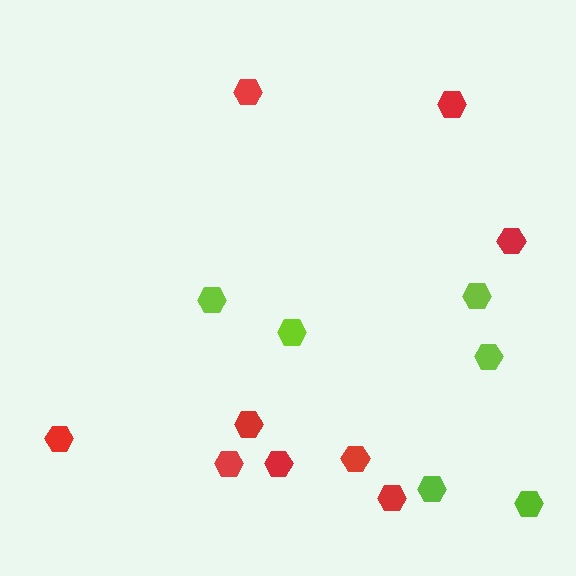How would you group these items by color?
There are 2 groups: one group of red hexagons (9) and one group of lime hexagons (6).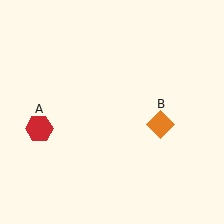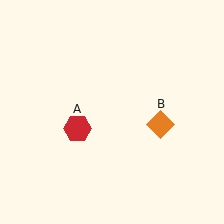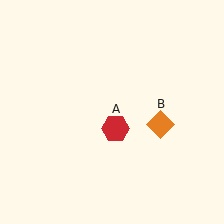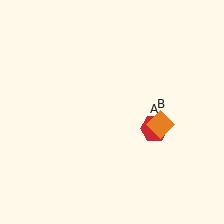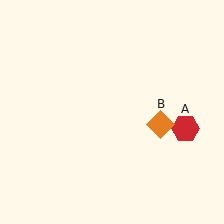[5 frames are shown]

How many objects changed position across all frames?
1 object changed position: red hexagon (object A).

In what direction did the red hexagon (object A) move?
The red hexagon (object A) moved right.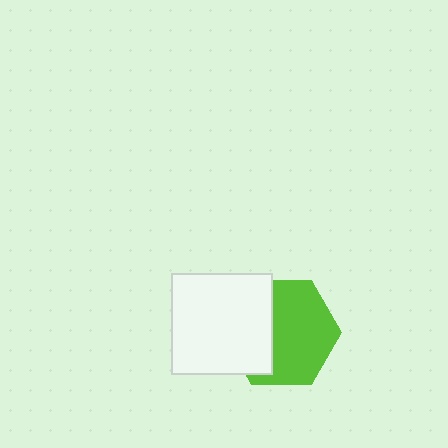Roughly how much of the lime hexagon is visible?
About half of it is visible (roughly 61%).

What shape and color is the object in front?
The object in front is a white square.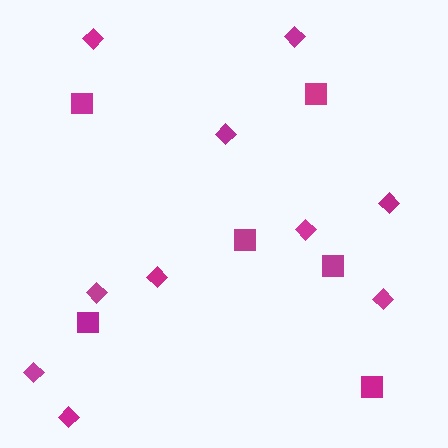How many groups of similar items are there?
There are 2 groups: one group of diamonds (10) and one group of squares (6).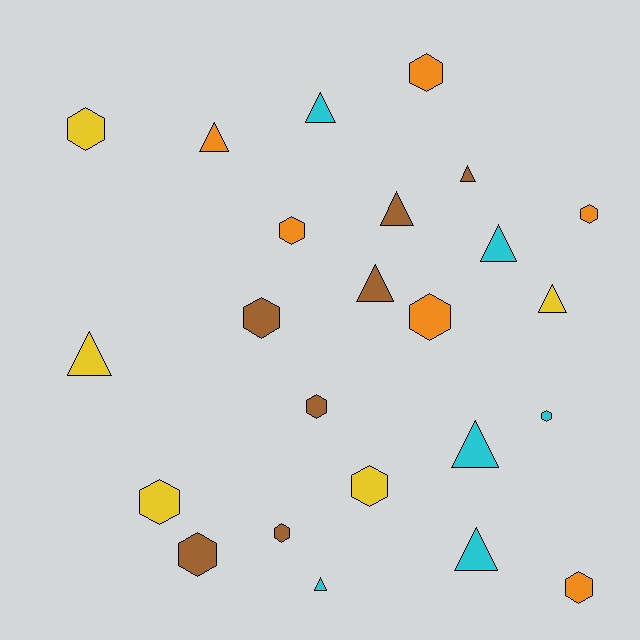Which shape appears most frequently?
Hexagon, with 13 objects.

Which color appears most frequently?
Brown, with 7 objects.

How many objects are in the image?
There are 24 objects.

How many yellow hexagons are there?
There are 3 yellow hexagons.